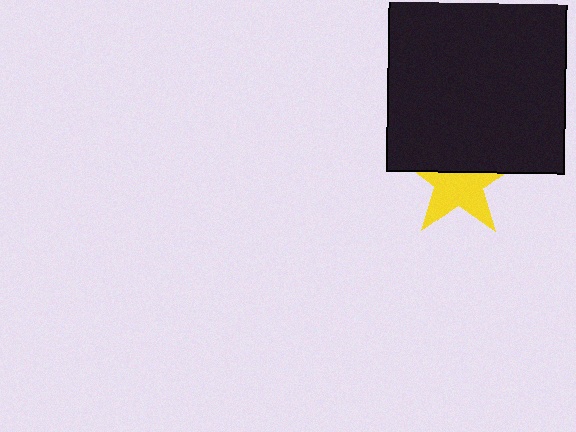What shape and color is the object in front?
The object in front is a black square.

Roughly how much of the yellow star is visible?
About half of it is visible (roughly 59%).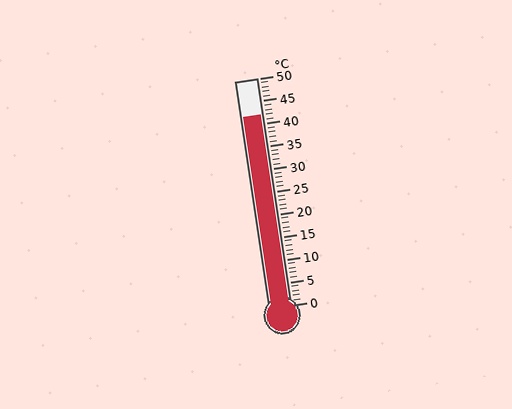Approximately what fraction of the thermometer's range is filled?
The thermometer is filled to approximately 85% of its range.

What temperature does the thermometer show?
The thermometer shows approximately 42°C.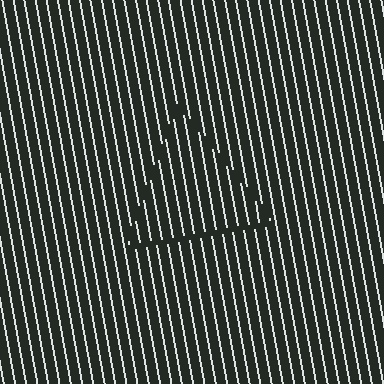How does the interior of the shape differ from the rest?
The interior of the shape contains the same grating, shifted by half a period — the contour is defined by the phase discontinuity where line-ends from the inner and outer gratings abut.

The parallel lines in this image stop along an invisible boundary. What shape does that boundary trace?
An illusory triangle. The interior of the shape contains the same grating, shifted by half a period — the contour is defined by the phase discontinuity where line-ends from the inner and outer gratings abut.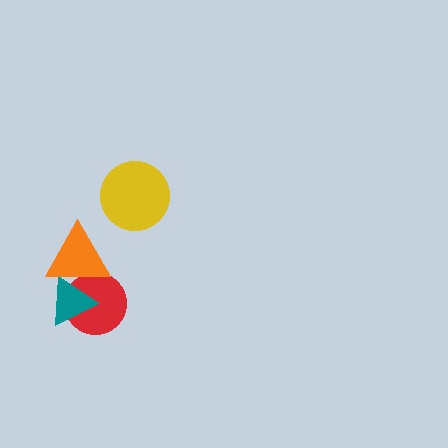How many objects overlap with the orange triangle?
2 objects overlap with the orange triangle.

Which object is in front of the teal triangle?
The orange triangle is in front of the teal triangle.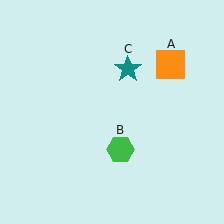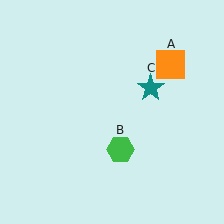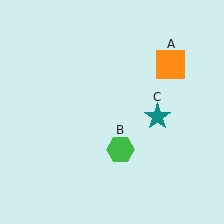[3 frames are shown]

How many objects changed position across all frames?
1 object changed position: teal star (object C).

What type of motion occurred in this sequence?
The teal star (object C) rotated clockwise around the center of the scene.